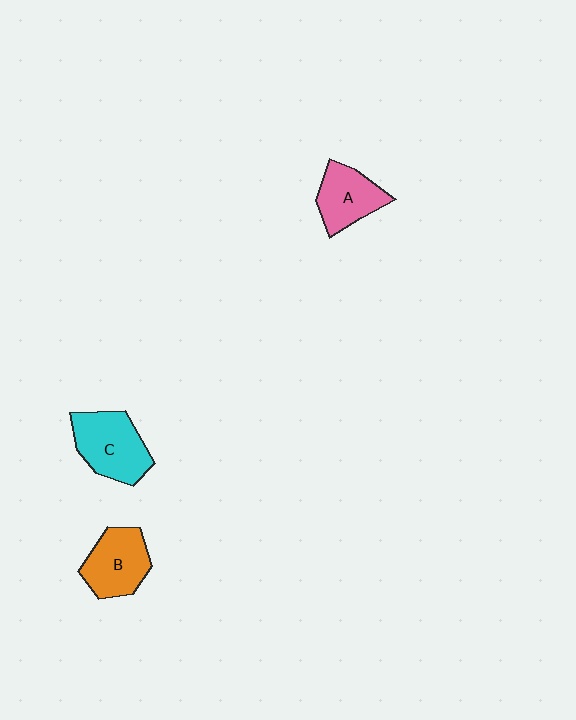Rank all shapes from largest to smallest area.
From largest to smallest: C (cyan), B (orange), A (pink).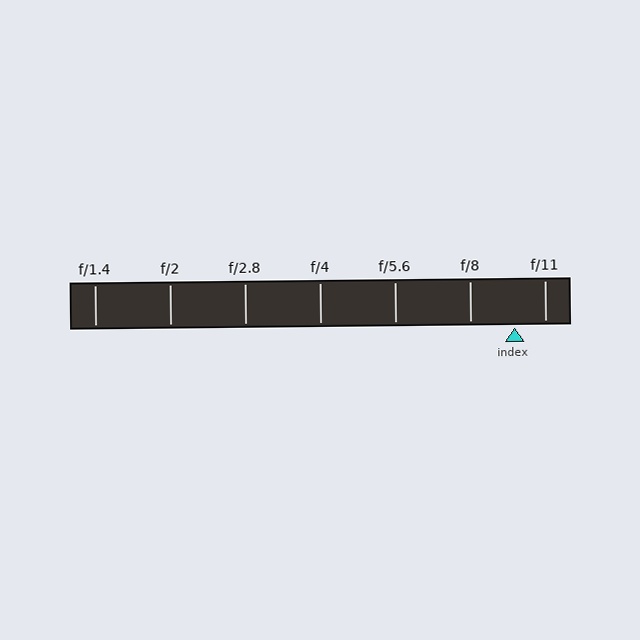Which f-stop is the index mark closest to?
The index mark is closest to f/11.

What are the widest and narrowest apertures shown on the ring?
The widest aperture shown is f/1.4 and the narrowest is f/11.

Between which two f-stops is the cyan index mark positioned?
The index mark is between f/8 and f/11.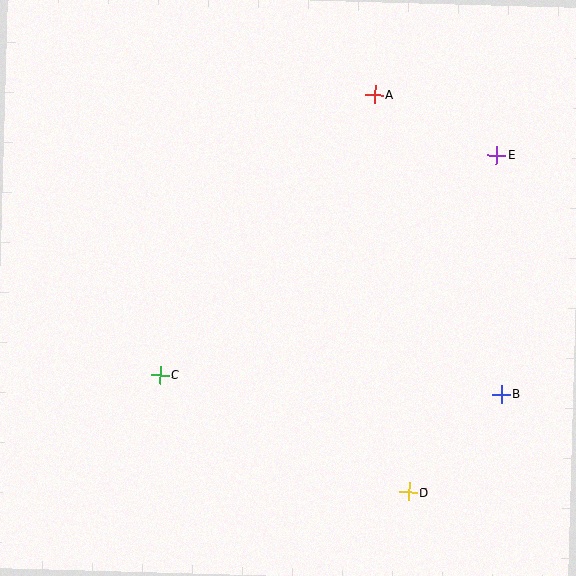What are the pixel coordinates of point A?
Point A is at (375, 95).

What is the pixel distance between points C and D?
The distance between C and D is 275 pixels.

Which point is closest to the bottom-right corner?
Point D is closest to the bottom-right corner.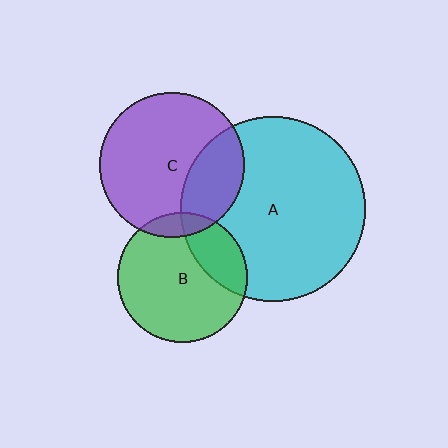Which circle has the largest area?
Circle A (cyan).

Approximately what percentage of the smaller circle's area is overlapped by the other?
Approximately 25%.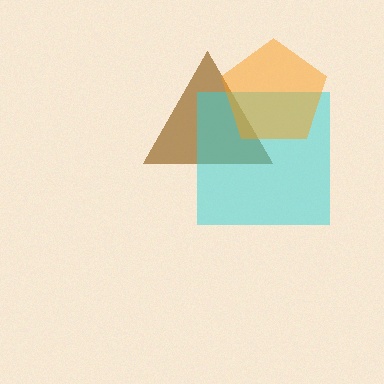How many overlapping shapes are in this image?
There are 3 overlapping shapes in the image.